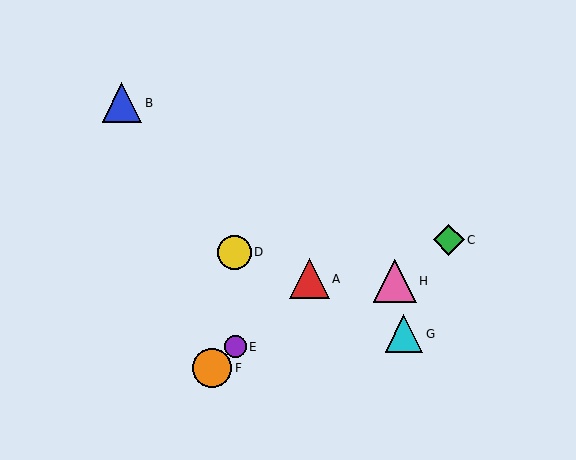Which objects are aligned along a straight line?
Objects A, E, F are aligned along a straight line.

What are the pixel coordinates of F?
Object F is at (212, 368).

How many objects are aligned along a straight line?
3 objects (A, E, F) are aligned along a straight line.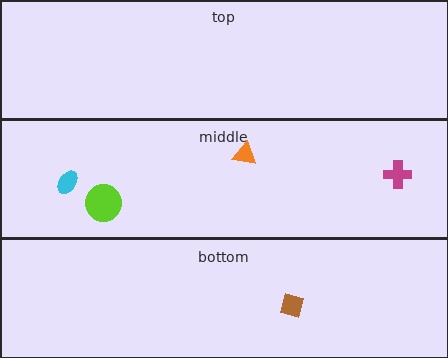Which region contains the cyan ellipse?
The middle region.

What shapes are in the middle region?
The orange triangle, the magenta cross, the cyan ellipse, the lime circle.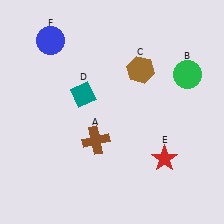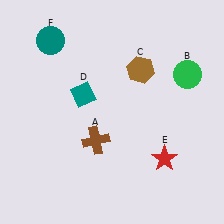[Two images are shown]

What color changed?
The circle (F) changed from blue in Image 1 to teal in Image 2.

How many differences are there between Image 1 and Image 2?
There is 1 difference between the two images.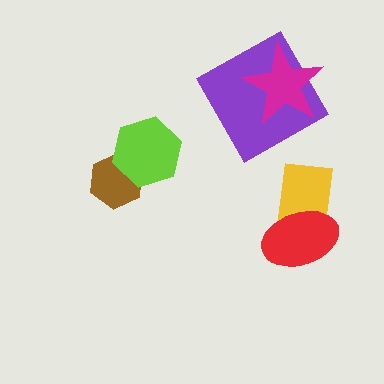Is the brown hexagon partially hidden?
Yes, it is partially covered by another shape.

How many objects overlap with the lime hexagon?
1 object overlaps with the lime hexagon.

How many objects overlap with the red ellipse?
1 object overlaps with the red ellipse.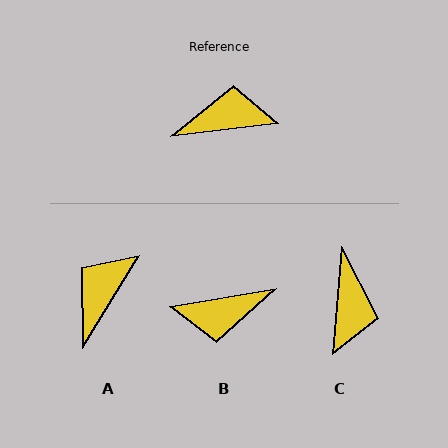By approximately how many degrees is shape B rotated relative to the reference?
Approximately 177 degrees clockwise.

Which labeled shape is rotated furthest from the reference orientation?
B, about 177 degrees away.